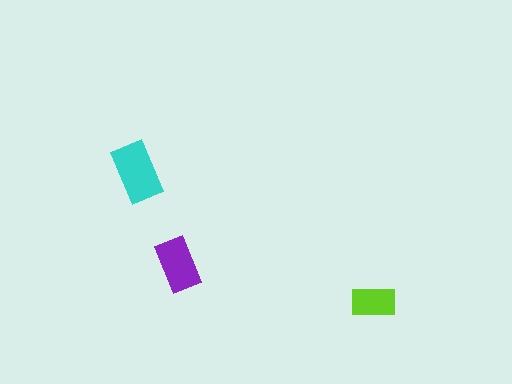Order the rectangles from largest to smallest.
the cyan one, the purple one, the lime one.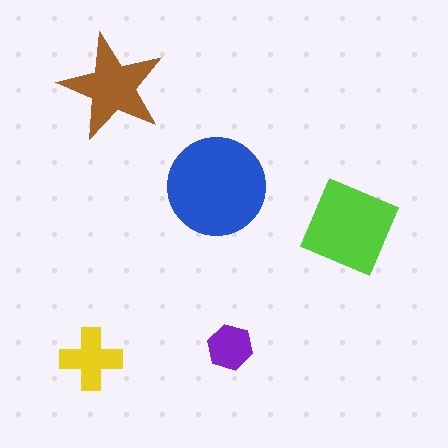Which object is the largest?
The blue circle.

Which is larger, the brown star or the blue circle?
The blue circle.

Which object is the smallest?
The purple hexagon.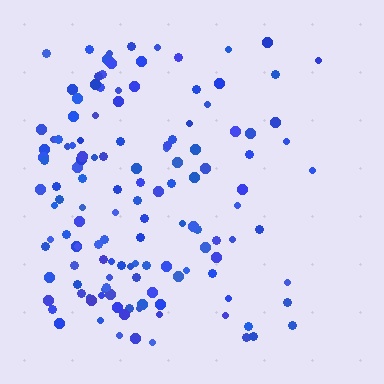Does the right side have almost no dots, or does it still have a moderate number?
Still a moderate number, just noticeably fewer than the left.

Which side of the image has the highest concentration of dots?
The left.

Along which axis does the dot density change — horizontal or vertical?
Horizontal.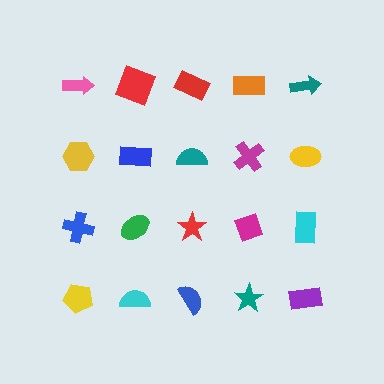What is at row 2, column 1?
A yellow hexagon.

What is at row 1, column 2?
A red square.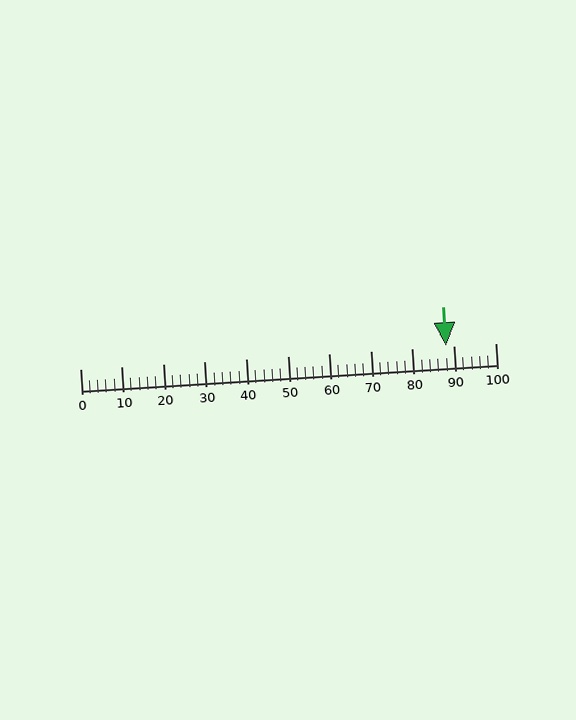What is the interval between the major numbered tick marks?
The major tick marks are spaced 10 units apart.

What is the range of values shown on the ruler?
The ruler shows values from 0 to 100.